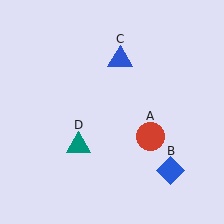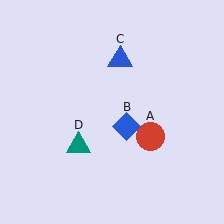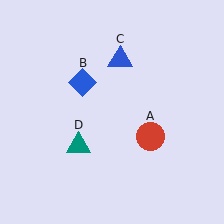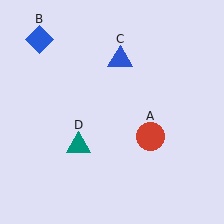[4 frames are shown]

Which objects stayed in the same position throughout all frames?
Red circle (object A) and blue triangle (object C) and teal triangle (object D) remained stationary.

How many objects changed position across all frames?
1 object changed position: blue diamond (object B).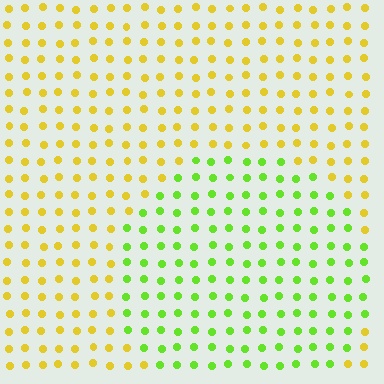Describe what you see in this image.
The image is filled with small yellow elements in a uniform arrangement. A circle-shaped region is visible where the elements are tinted to a slightly different hue, forming a subtle color boundary.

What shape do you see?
I see a circle.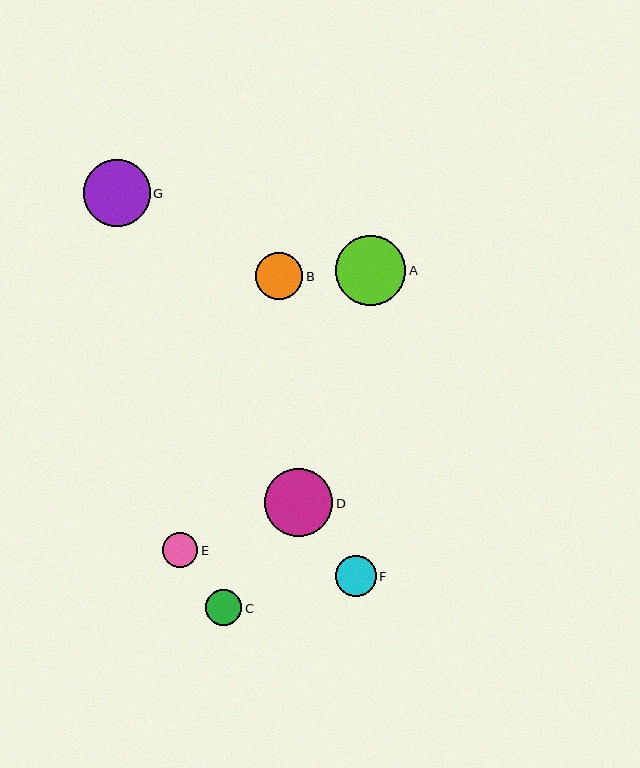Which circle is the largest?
Circle A is the largest with a size of approximately 70 pixels.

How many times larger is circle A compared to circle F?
Circle A is approximately 1.7 times the size of circle F.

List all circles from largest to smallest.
From largest to smallest: A, D, G, B, F, C, E.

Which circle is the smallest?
Circle E is the smallest with a size of approximately 35 pixels.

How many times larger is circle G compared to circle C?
Circle G is approximately 1.8 times the size of circle C.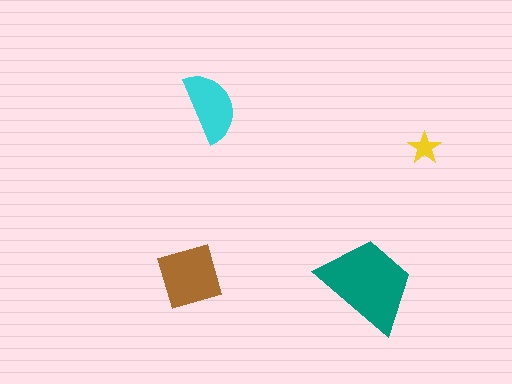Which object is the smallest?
The yellow star.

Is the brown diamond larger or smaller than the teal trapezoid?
Smaller.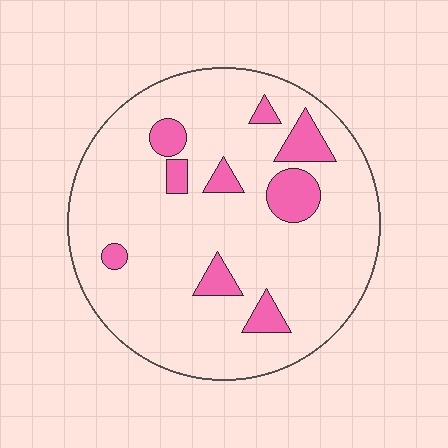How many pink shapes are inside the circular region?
9.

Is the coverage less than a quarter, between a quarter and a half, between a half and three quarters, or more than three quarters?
Less than a quarter.